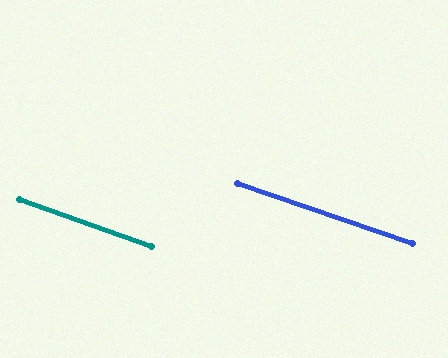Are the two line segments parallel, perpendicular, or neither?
Parallel — their directions differ by only 0.8°.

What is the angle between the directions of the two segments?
Approximately 1 degree.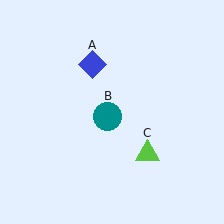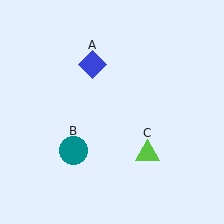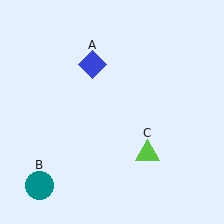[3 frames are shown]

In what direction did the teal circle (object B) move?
The teal circle (object B) moved down and to the left.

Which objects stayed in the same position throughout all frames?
Blue diamond (object A) and lime triangle (object C) remained stationary.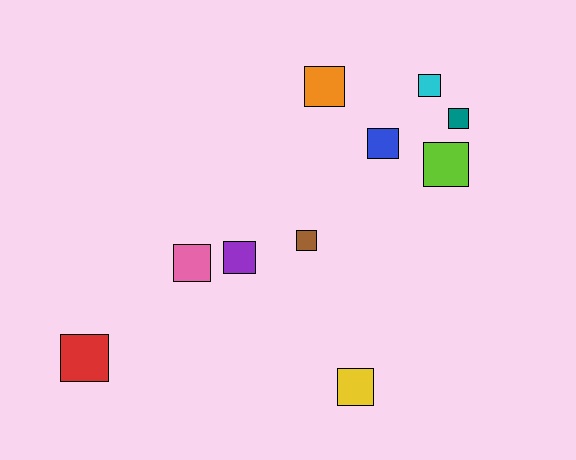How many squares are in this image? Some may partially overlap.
There are 10 squares.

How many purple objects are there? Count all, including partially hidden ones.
There is 1 purple object.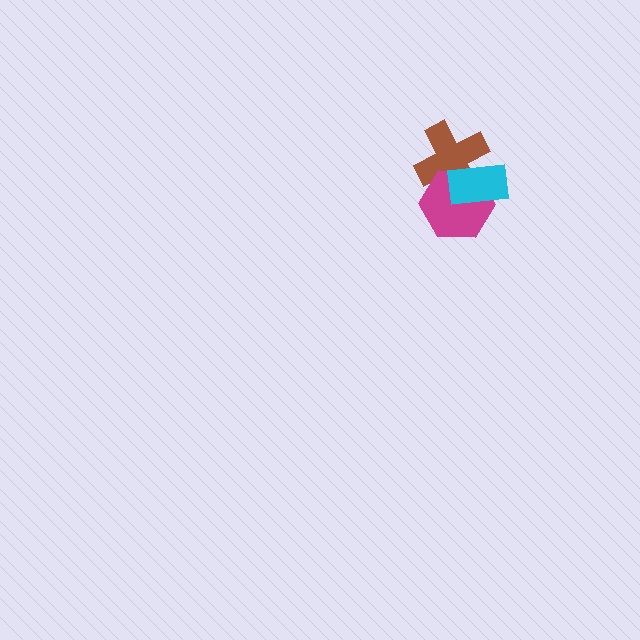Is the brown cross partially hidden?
Yes, it is partially covered by another shape.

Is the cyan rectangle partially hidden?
No, no other shape covers it.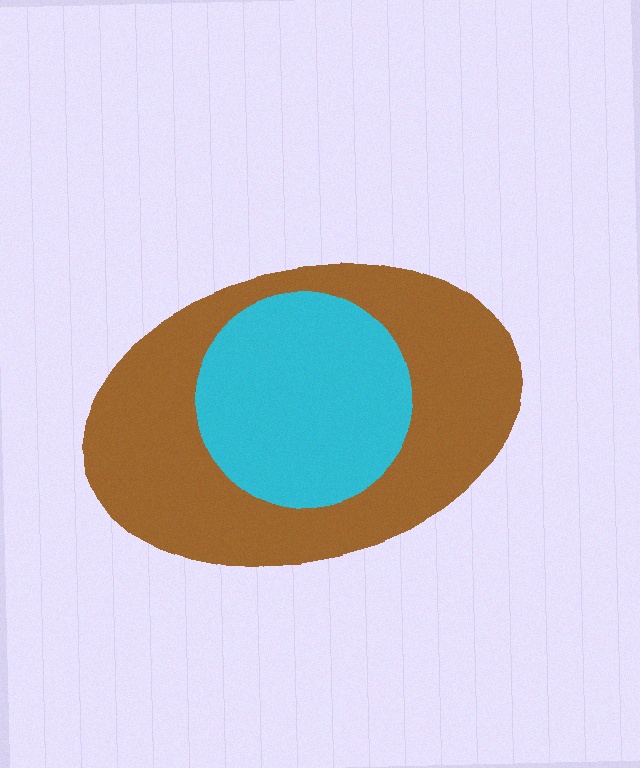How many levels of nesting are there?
2.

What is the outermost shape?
The brown ellipse.